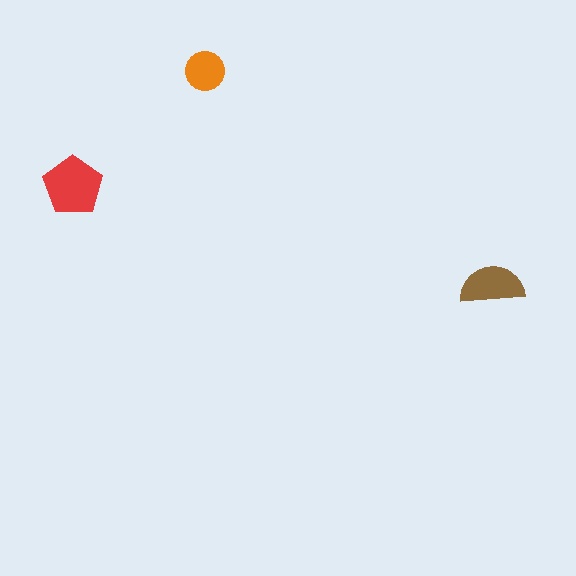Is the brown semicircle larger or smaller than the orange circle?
Larger.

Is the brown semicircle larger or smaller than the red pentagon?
Smaller.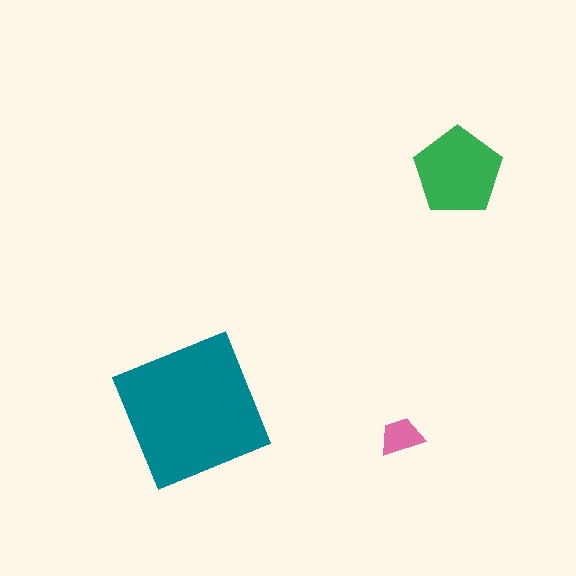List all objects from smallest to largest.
The pink trapezoid, the green pentagon, the teal square.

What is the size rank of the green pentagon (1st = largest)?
2nd.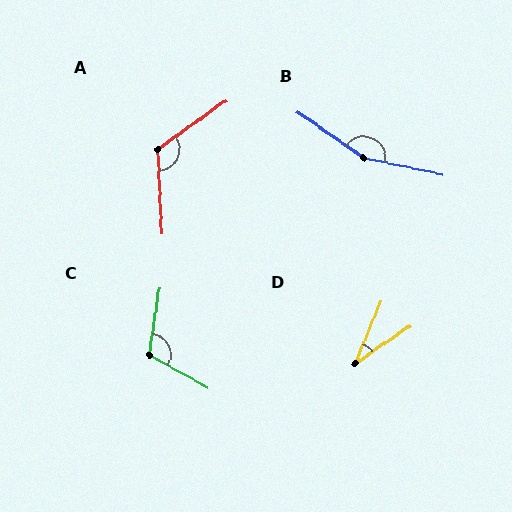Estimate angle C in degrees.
Approximately 111 degrees.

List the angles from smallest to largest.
D (33°), C (111°), A (123°), B (158°).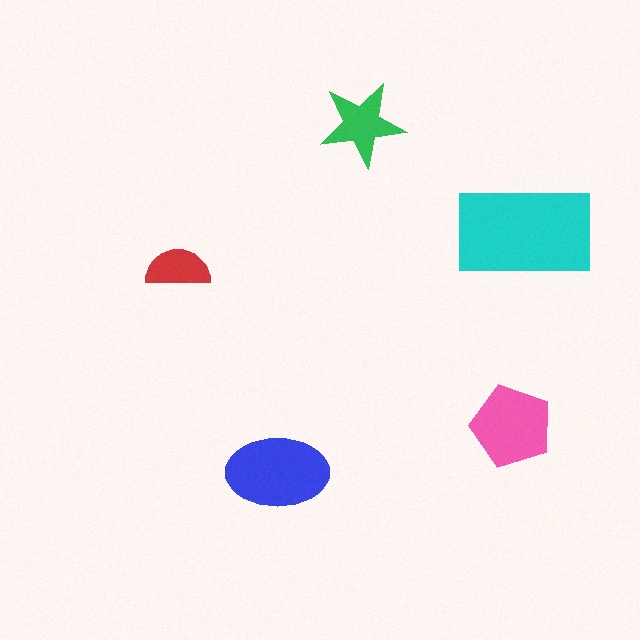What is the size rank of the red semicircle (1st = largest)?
5th.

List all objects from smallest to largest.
The red semicircle, the green star, the pink pentagon, the blue ellipse, the cyan rectangle.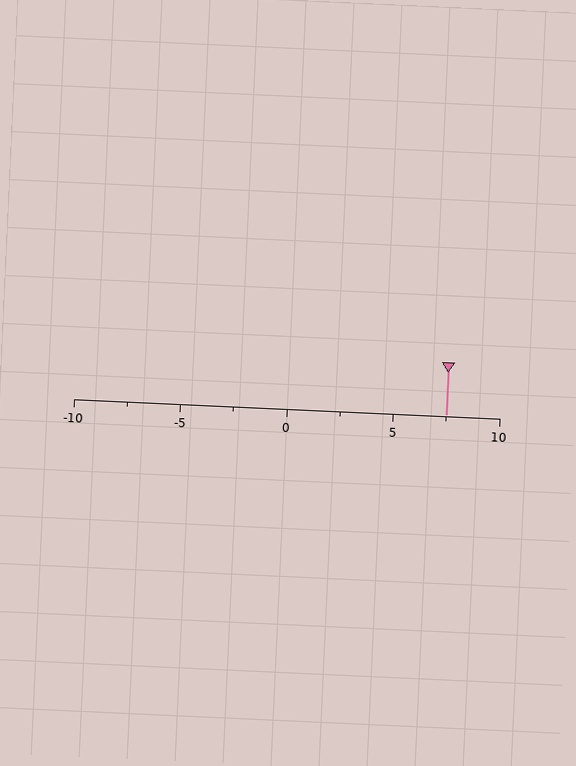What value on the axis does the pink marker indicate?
The marker indicates approximately 7.5.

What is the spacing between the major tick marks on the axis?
The major ticks are spaced 5 apart.